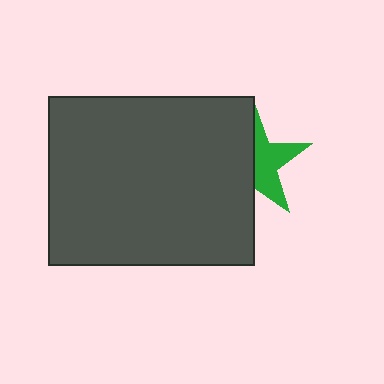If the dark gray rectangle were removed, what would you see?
You would see the complete green star.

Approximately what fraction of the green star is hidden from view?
Roughly 54% of the green star is hidden behind the dark gray rectangle.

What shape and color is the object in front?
The object in front is a dark gray rectangle.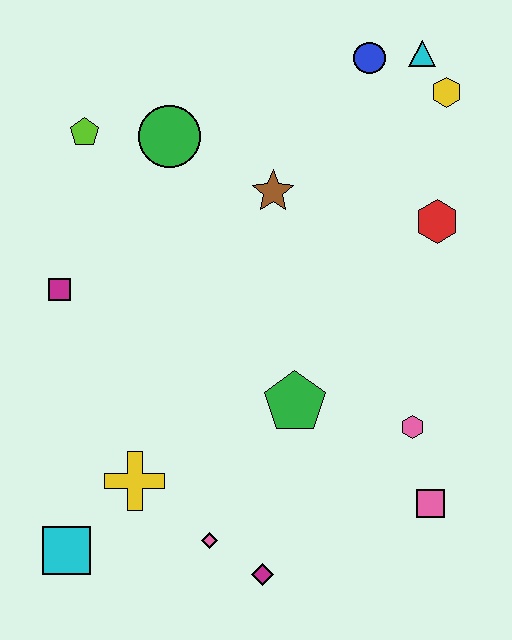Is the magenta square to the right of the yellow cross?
No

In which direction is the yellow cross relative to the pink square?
The yellow cross is to the left of the pink square.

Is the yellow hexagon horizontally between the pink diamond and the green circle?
No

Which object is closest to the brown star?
The green circle is closest to the brown star.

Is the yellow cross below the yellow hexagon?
Yes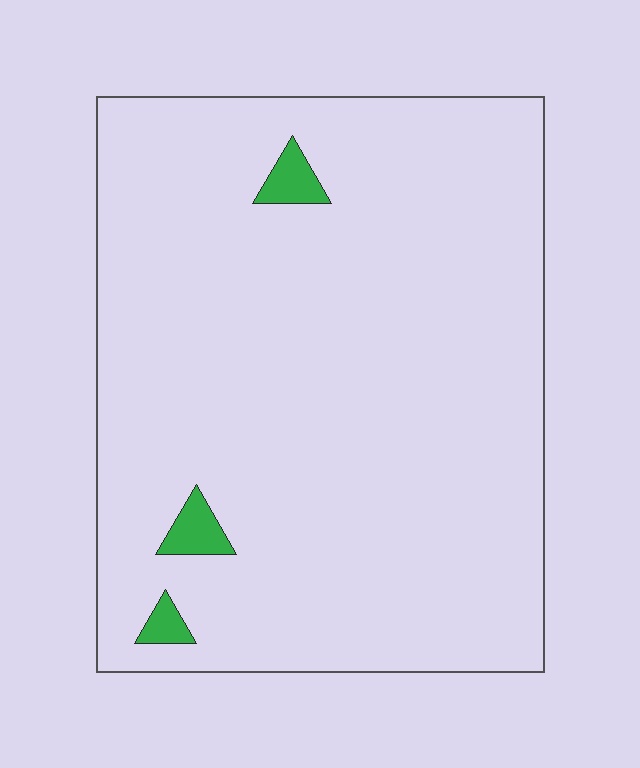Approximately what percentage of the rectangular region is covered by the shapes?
Approximately 5%.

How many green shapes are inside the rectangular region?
3.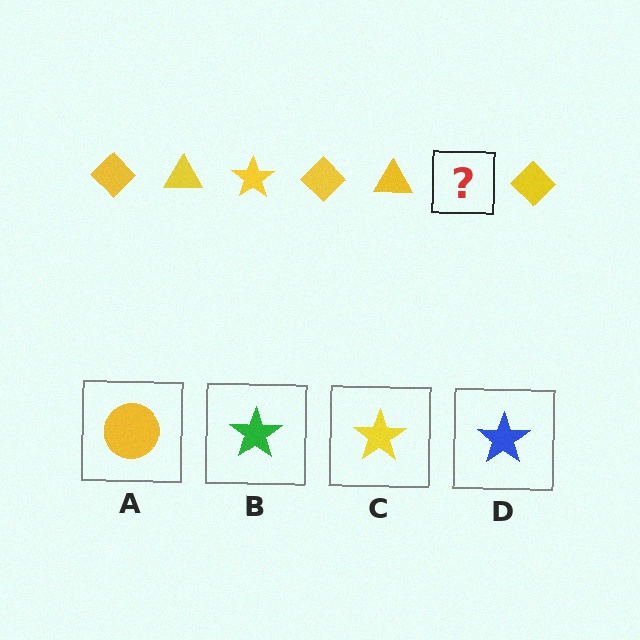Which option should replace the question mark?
Option C.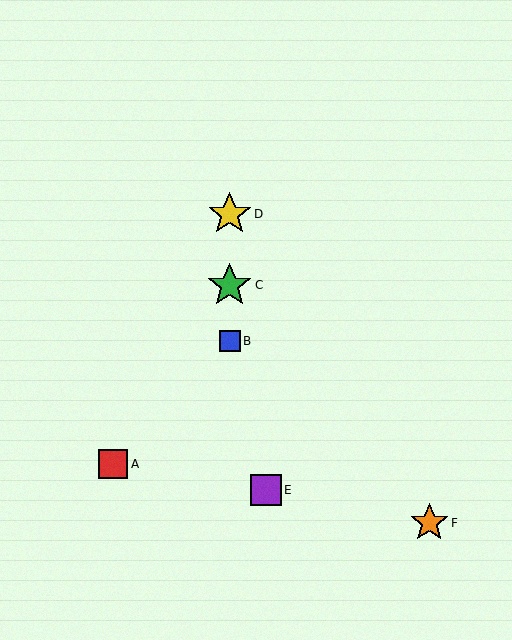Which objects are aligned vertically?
Objects B, C, D are aligned vertically.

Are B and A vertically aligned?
No, B is at x≈230 and A is at x≈113.